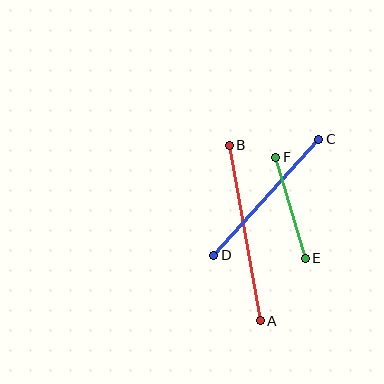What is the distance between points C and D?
The distance is approximately 156 pixels.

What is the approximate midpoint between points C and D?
The midpoint is at approximately (266, 197) pixels.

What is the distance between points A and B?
The distance is approximately 179 pixels.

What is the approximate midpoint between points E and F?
The midpoint is at approximately (291, 208) pixels.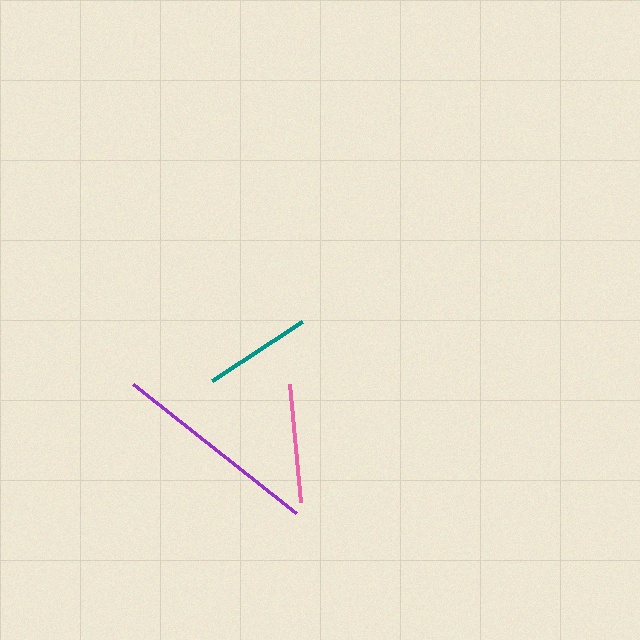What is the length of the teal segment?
The teal segment is approximately 108 pixels long.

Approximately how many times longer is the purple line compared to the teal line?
The purple line is approximately 1.9 times the length of the teal line.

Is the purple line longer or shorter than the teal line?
The purple line is longer than the teal line.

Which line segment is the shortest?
The teal line is the shortest at approximately 108 pixels.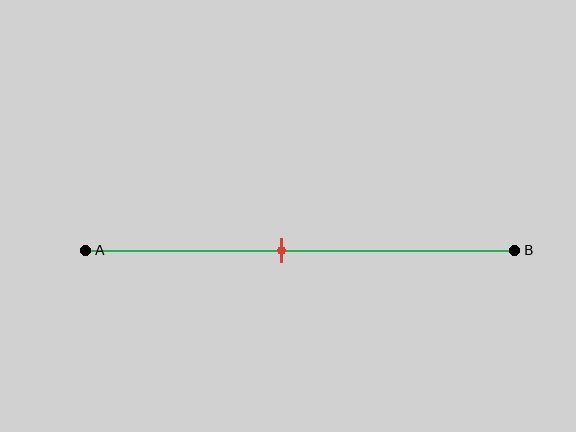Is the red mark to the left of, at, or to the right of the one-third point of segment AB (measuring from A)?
The red mark is to the right of the one-third point of segment AB.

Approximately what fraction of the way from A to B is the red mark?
The red mark is approximately 45% of the way from A to B.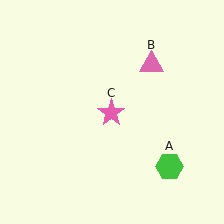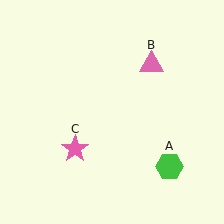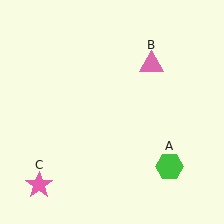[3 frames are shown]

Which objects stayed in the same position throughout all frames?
Green hexagon (object A) and pink triangle (object B) remained stationary.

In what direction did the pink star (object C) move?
The pink star (object C) moved down and to the left.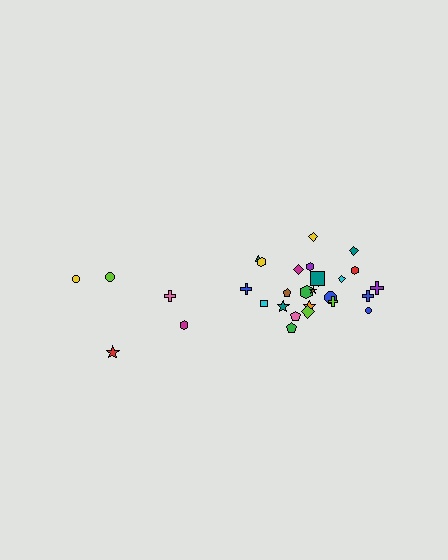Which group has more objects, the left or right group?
The right group.